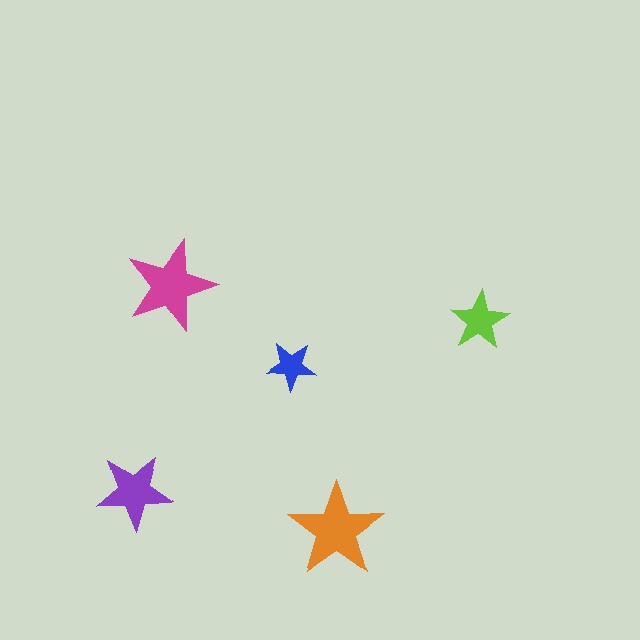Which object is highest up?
The magenta star is topmost.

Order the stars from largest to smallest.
the orange one, the magenta one, the purple one, the lime one, the blue one.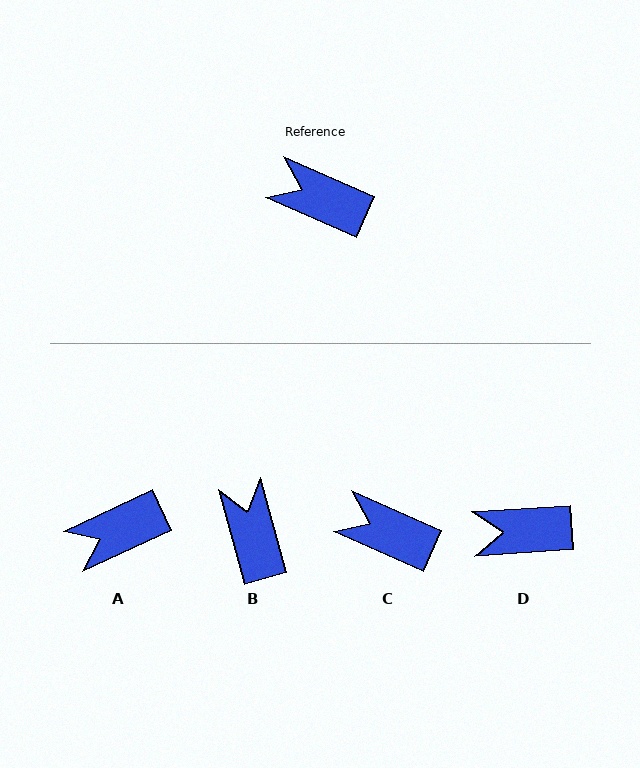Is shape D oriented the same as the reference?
No, it is off by about 27 degrees.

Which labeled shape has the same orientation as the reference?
C.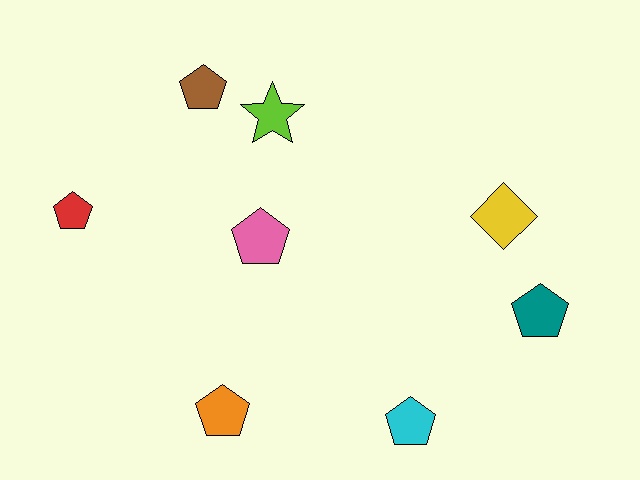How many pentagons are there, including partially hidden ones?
There are 6 pentagons.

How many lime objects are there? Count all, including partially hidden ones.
There is 1 lime object.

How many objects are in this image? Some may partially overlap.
There are 8 objects.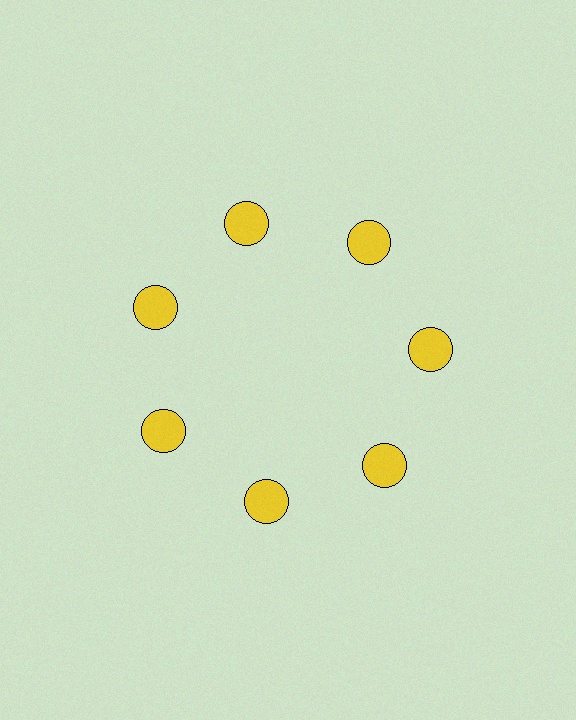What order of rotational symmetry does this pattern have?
This pattern has 7-fold rotational symmetry.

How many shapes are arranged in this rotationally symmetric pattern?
There are 7 shapes, arranged in 7 groups of 1.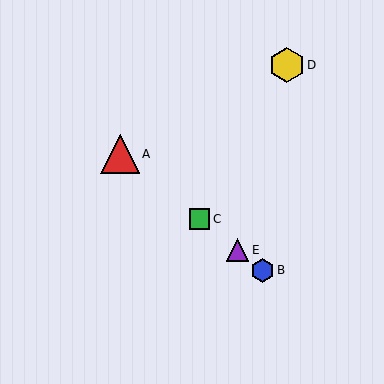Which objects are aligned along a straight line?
Objects A, B, C, E are aligned along a straight line.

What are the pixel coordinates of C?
Object C is at (200, 219).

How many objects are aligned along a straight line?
4 objects (A, B, C, E) are aligned along a straight line.